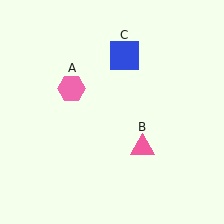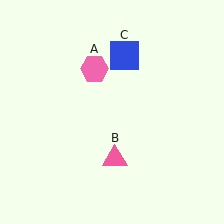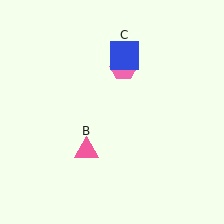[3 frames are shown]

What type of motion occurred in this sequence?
The pink hexagon (object A), pink triangle (object B) rotated clockwise around the center of the scene.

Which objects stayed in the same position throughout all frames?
Blue square (object C) remained stationary.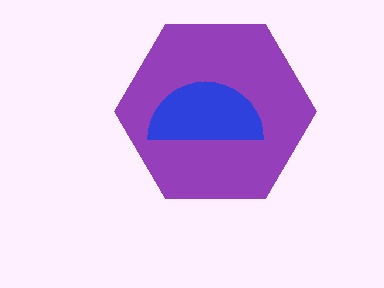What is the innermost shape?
The blue semicircle.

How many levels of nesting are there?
2.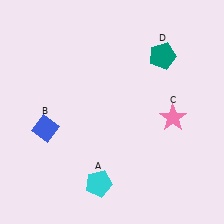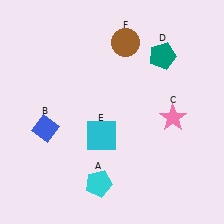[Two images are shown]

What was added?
A cyan square (E), a brown circle (F) were added in Image 2.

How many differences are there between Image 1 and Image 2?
There are 2 differences between the two images.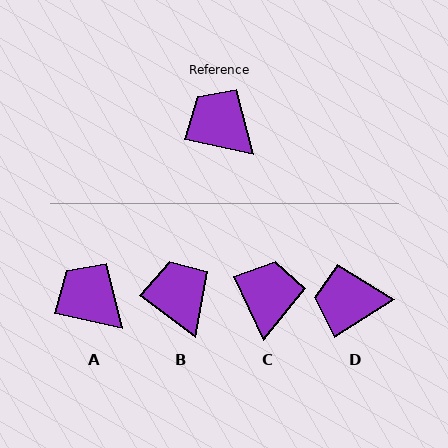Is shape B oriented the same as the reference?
No, it is off by about 25 degrees.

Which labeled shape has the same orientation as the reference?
A.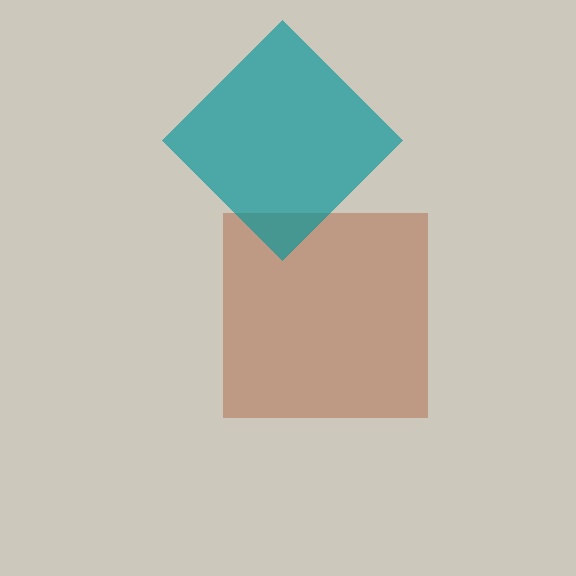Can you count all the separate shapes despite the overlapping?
Yes, there are 2 separate shapes.